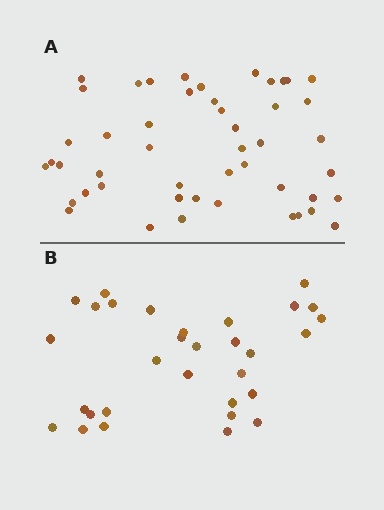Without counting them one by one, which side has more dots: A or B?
Region A (the top region) has more dots.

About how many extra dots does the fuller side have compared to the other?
Region A has approximately 15 more dots than region B.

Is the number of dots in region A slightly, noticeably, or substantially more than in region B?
Region A has substantially more. The ratio is roughly 1.5 to 1.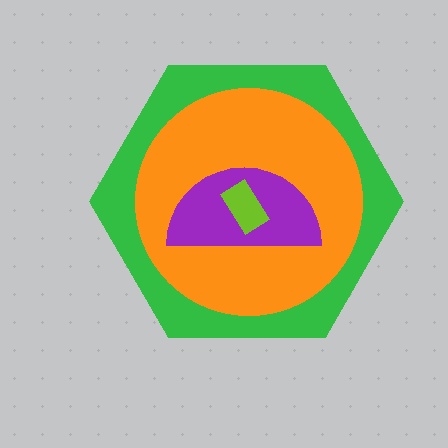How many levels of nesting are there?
4.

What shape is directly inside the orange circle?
The purple semicircle.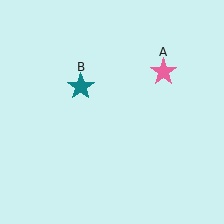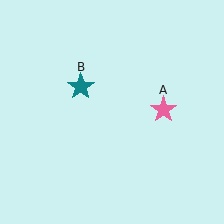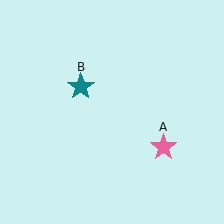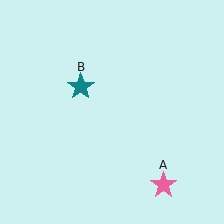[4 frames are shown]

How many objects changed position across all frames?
1 object changed position: pink star (object A).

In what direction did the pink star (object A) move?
The pink star (object A) moved down.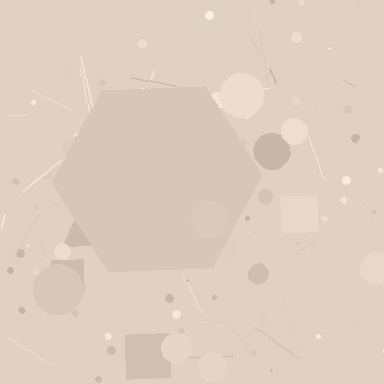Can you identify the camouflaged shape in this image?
The camouflaged shape is a hexagon.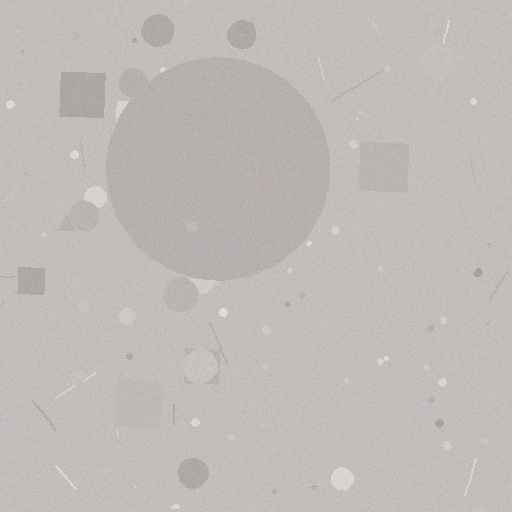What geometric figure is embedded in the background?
A circle is embedded in the background.